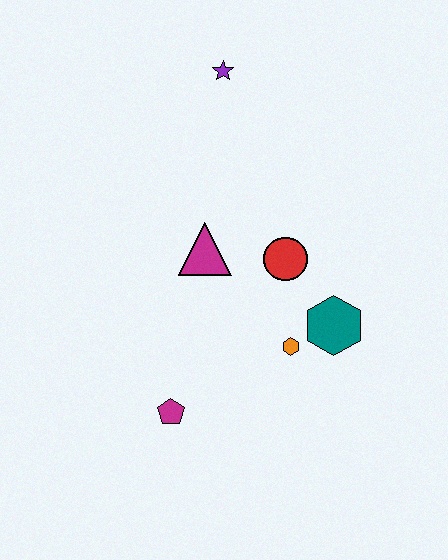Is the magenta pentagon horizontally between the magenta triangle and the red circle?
No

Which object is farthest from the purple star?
The magenta pentagon is farthest from the purple star.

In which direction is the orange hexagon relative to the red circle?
The orange hexagon is below the red circle.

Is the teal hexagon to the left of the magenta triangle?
No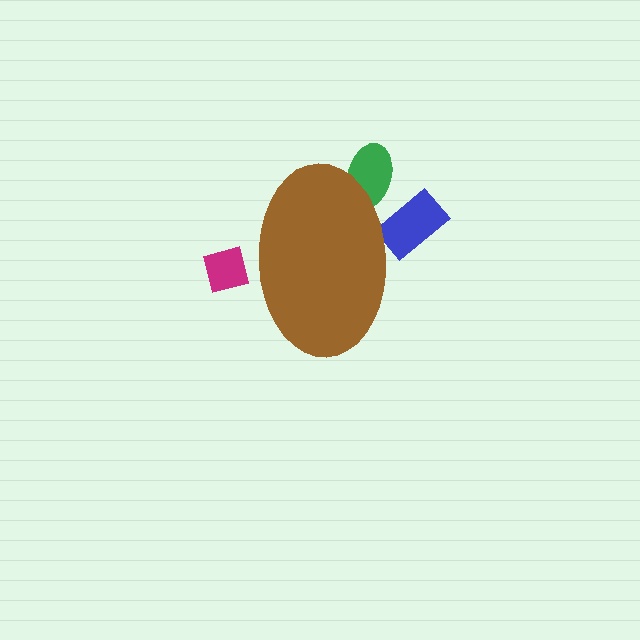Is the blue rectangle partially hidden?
Yes, the blue rectangle is partially hidden behind the brown ellipse.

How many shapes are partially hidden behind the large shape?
3 shapes are partially hidden.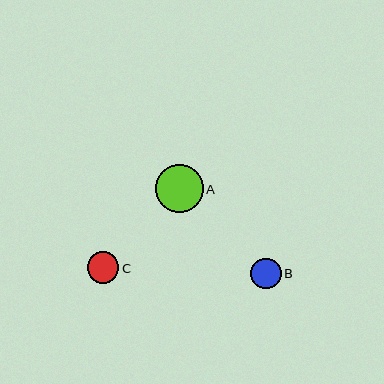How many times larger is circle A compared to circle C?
Circle A is approximately 1.5 times the size of circle C.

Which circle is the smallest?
Circle B is the smallest with a size of approximately 31 pixels.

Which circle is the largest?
Circle A is the largest with a size of approximately 48 pixels.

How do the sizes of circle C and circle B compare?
Circle C and circle B are approximately the same size.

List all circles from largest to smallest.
From largest to smallest: A, C, B.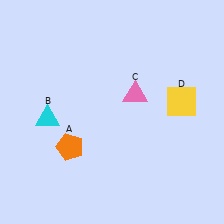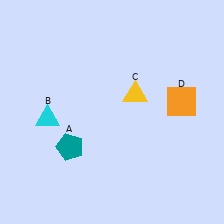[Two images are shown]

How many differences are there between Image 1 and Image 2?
There are 3 differences between the two images.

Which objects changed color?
A changed from orange to teal. C changed from pink to yellow. D changed from yellow to orange.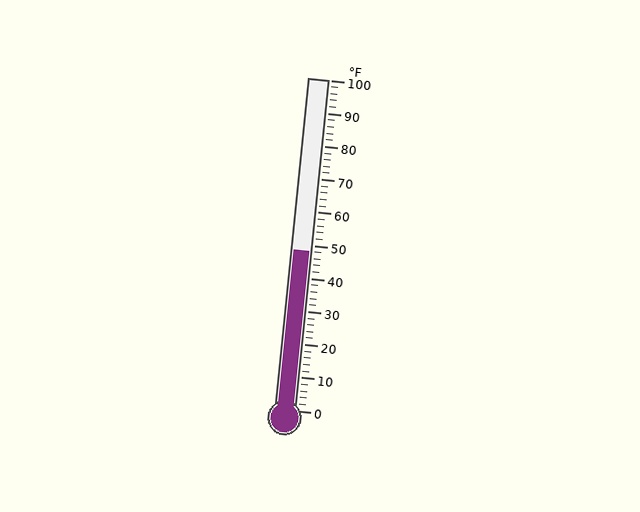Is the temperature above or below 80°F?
The temperature is below 80°F.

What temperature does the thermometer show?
The thermometer shows approximately 48°F.